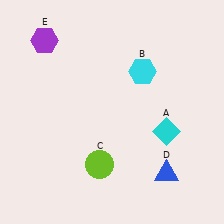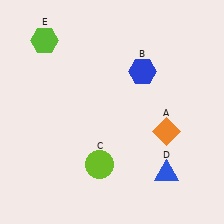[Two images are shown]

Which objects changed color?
A changed from cyan to orange. B changed from cyan to blue. E changed from purple to lime.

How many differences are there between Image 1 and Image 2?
There are 3 differences between the two images.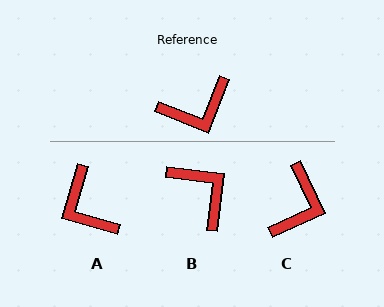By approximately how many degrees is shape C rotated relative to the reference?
Approximately 47 degrees counter-clockwise.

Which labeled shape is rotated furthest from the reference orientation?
B, about 104 degrees away.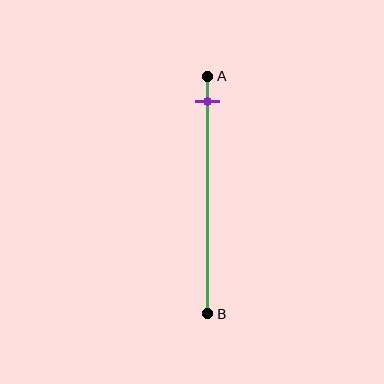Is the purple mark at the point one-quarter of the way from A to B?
No, the mark is at about 10% from A, not at the 25% one-quarter point.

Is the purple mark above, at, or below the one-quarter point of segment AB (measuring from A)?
The purple mark is above the one-quarter point of segment AB.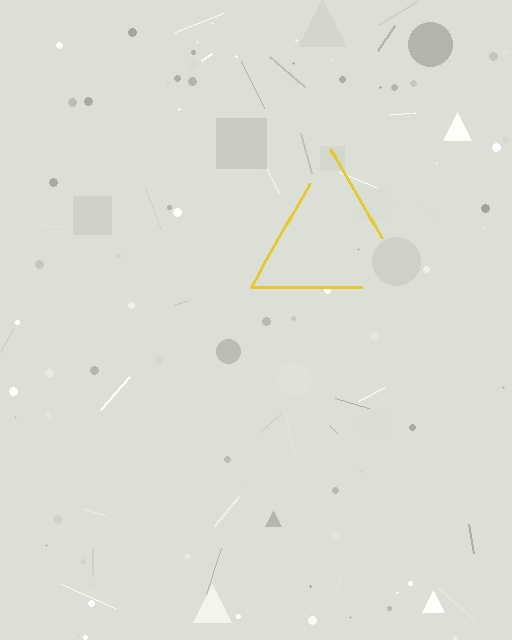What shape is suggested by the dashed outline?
The dashed outline suggests a triangle.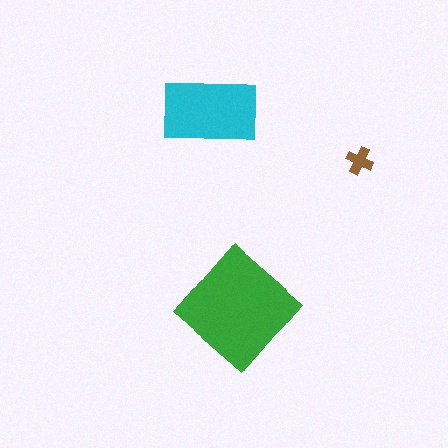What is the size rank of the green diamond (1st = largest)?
1st.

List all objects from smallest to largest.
The brown cross, the cyan rectangle, the green diamond.